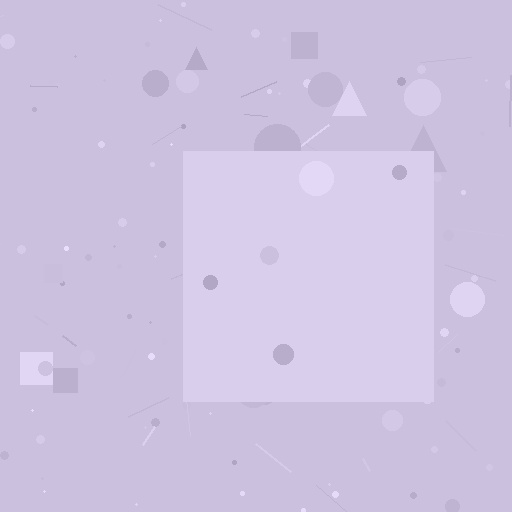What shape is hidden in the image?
A square is hidden in the image.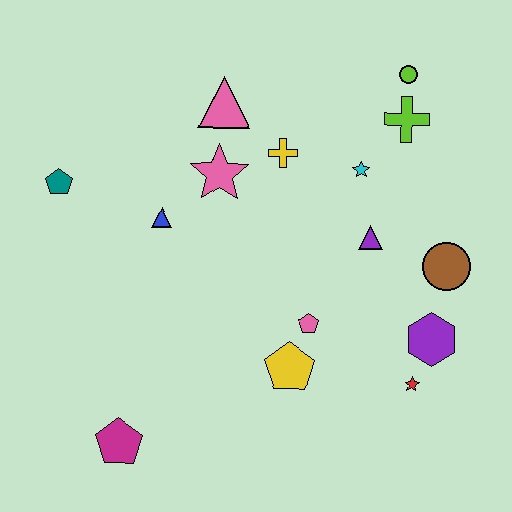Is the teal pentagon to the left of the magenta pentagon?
Yes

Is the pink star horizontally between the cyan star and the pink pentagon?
No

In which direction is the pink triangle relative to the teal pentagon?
The pink triangle is to the right of the teal pentagon.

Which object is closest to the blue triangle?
The pink star is closest to the blue triangle.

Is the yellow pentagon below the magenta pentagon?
No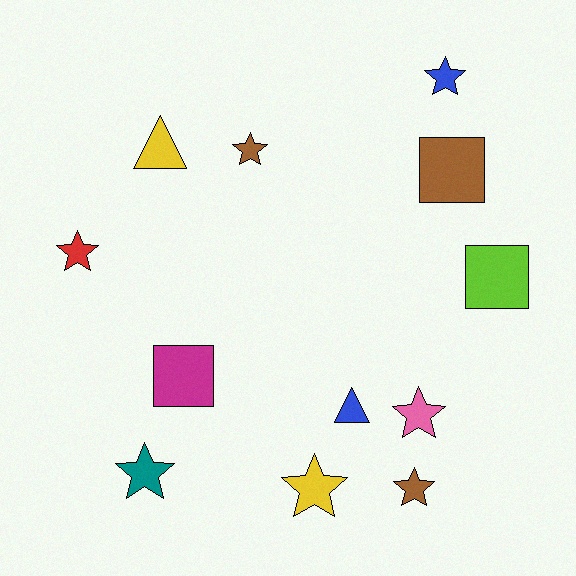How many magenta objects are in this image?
There is 1 magenta object.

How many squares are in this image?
There are 3 squares.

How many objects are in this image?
There are 12 objects.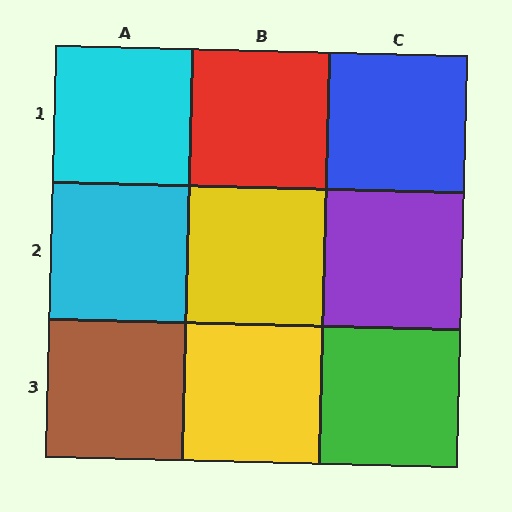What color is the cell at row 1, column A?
Cyan.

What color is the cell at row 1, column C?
Blue.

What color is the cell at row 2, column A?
Cyan.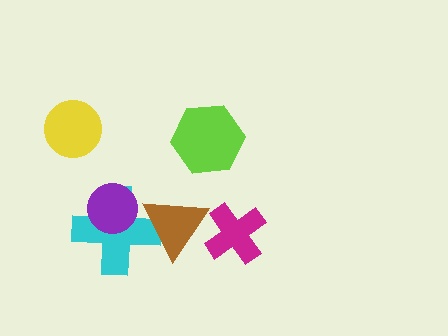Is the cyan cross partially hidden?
Yes, it is partially covered by another shape.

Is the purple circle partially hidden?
No, no other shape covers it.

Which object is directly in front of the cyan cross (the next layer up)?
The purple circle is directly in front of the cyan cross.